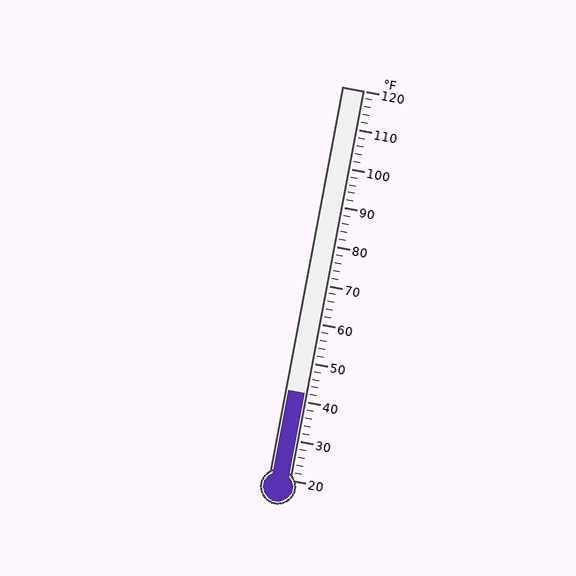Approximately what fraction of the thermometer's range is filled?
The thermometer is filled to approximately 20% of its range.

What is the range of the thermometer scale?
The thermometer scale ranges from 20°F to 120°F.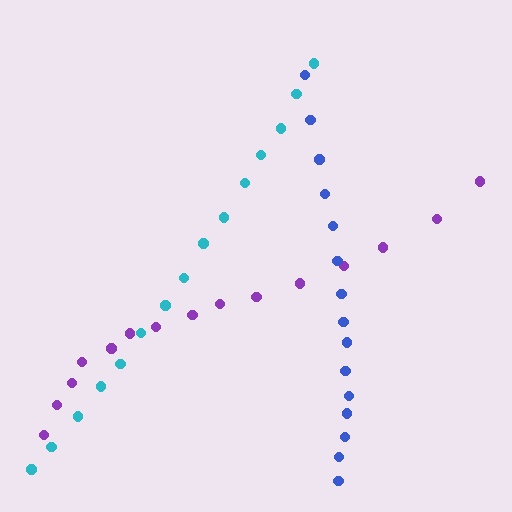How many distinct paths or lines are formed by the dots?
There are 3 distinct paths.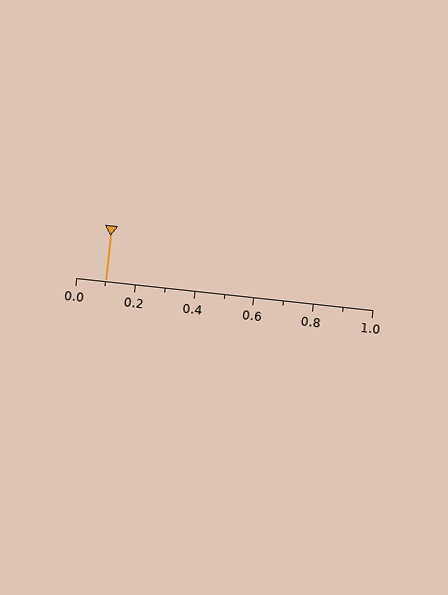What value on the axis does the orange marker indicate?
The marker indicates approximately 0.1.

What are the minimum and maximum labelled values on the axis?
The axis runs from 0.0 to 1.0.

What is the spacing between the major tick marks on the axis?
The major ticks are spaced 0.2 apart.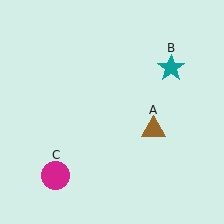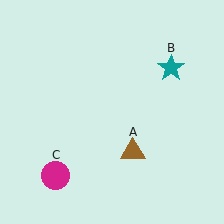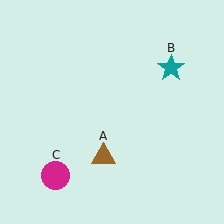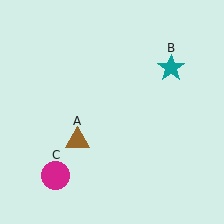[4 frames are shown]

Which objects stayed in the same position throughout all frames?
Teal star (object B) and magenta circle (object C) remained stationary.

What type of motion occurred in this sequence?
The brown triangle (object A) rotated clockwise around the center of the scene.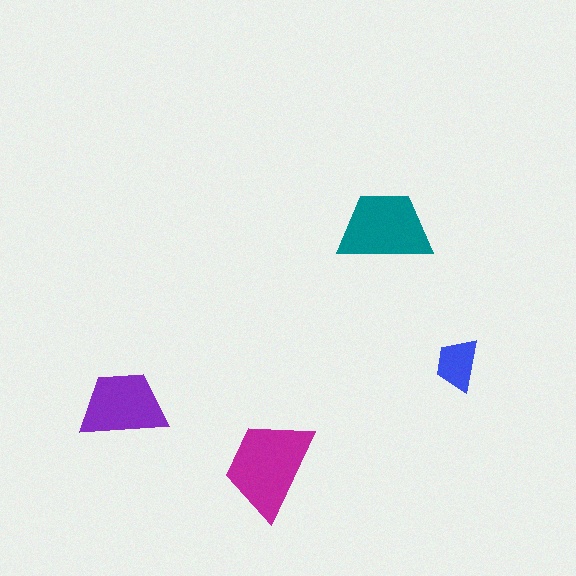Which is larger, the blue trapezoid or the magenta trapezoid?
The magenta one.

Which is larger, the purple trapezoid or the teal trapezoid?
The teal one.